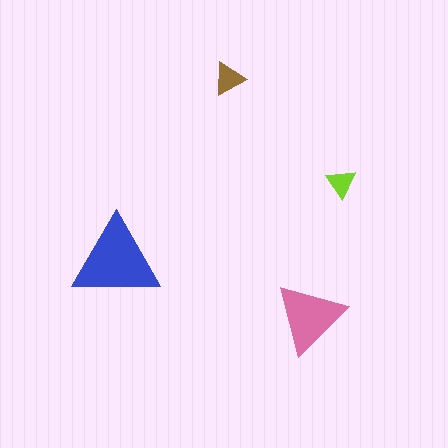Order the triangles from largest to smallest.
the blue one, the pink one, the brown one, the lime one.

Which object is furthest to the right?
The lime triangle is rightmost.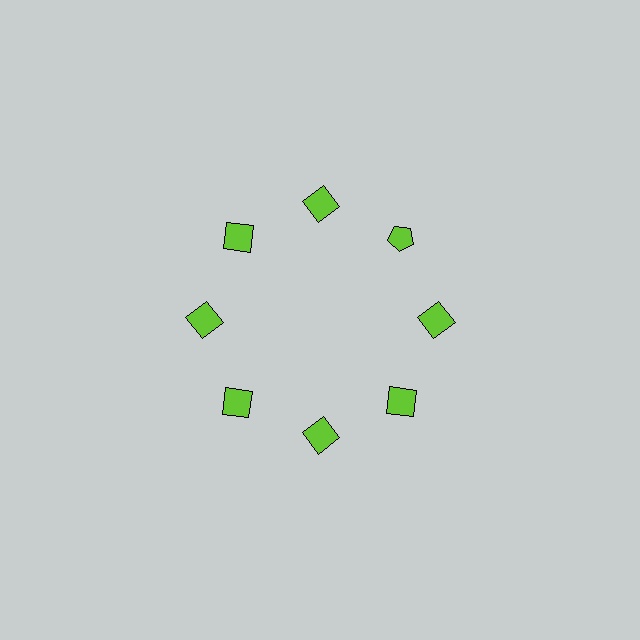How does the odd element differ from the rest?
It has a different shape: pentagon instead of square.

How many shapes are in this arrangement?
There are 8 shapes arranged in a ring pattern.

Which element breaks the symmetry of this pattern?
The lime pentagon at roughly the 2 o'clock position breaks the symmetry. All other shapes are lime squares.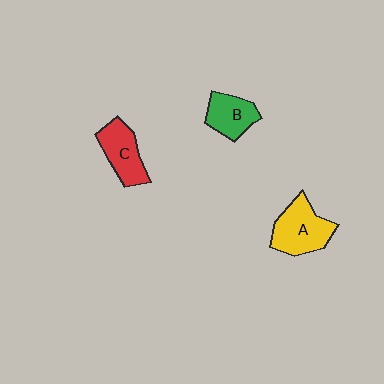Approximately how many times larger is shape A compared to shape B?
Approximately 1.4 times.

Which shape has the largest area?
Shape A (yellow).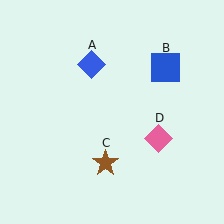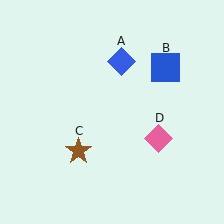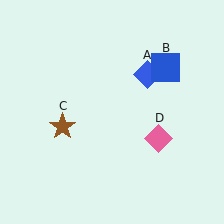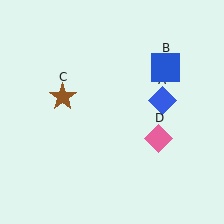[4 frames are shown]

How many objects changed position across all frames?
2 objects changed position: blue diamond (object A), brown star (object C).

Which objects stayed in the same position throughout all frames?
Blue square (object B) and pink diamond (object D) remained stationary.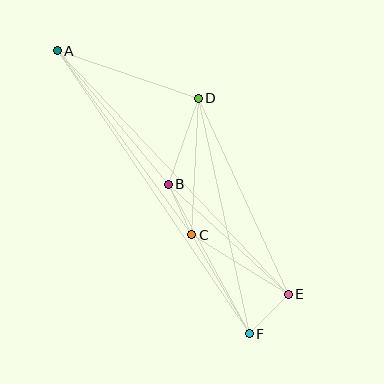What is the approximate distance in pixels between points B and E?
The distance between B and E is approximately 163 pixels.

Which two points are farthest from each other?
Points A and F are farthest from each other.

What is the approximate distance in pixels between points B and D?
The distance between B and D is approximately 91 pixels.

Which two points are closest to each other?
Points E and F are closest to each other.